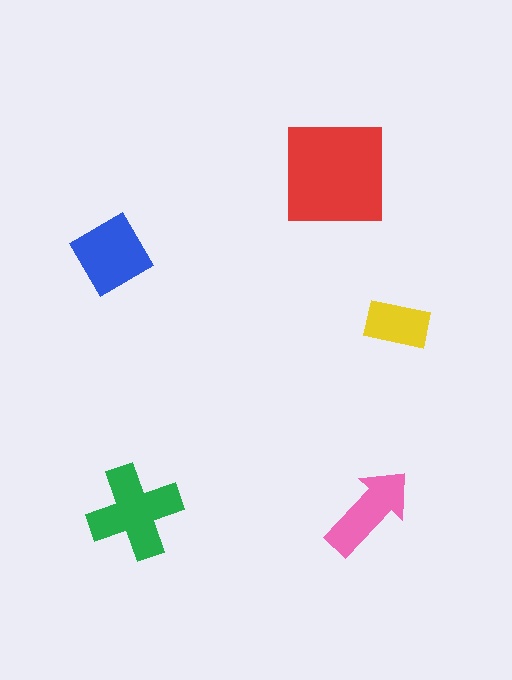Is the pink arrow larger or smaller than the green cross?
Smaller.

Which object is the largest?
The red square.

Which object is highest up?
The red square is topmost.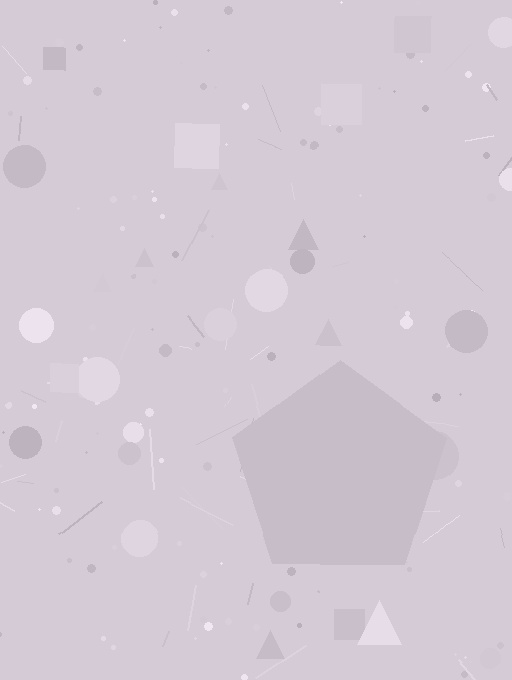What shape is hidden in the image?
A pentagon is hidden in the image.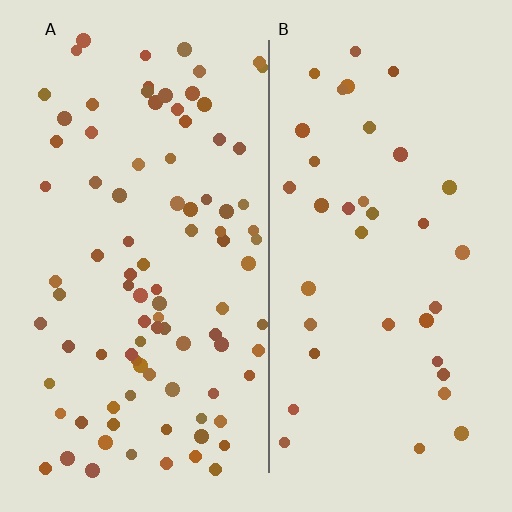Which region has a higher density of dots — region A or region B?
A (the left).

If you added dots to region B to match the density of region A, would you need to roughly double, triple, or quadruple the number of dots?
Approximately triple.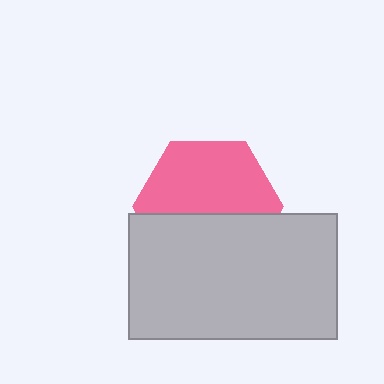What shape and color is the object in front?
The object in front is a light gray rectangle.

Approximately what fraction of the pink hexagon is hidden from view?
Roughly 44% of the pink hexagon is hidden behind the light gray rectangle.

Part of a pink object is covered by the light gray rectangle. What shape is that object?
It is a hexagon.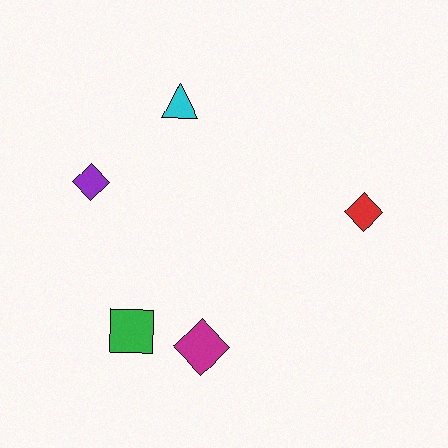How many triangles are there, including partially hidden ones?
There is 1 triangle.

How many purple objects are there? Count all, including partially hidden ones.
There is 1 purple object.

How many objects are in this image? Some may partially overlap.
There are 5 objects.